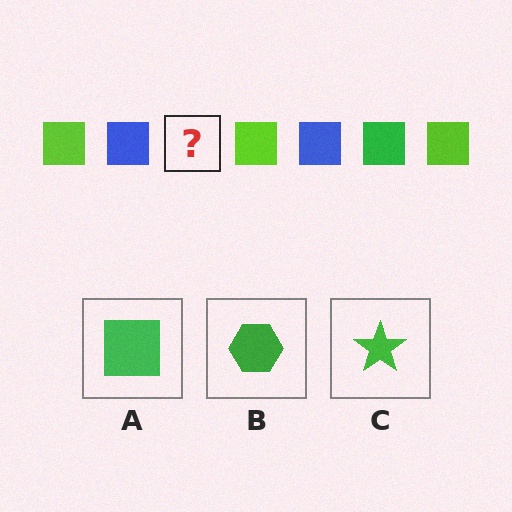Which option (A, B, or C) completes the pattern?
A.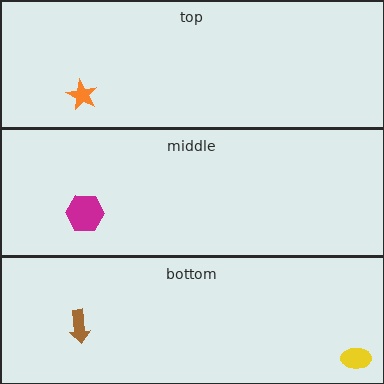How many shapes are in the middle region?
1.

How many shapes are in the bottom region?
2.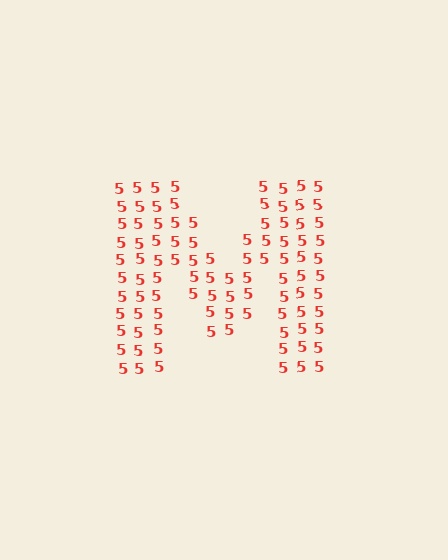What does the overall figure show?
The overall figure shows the letter M.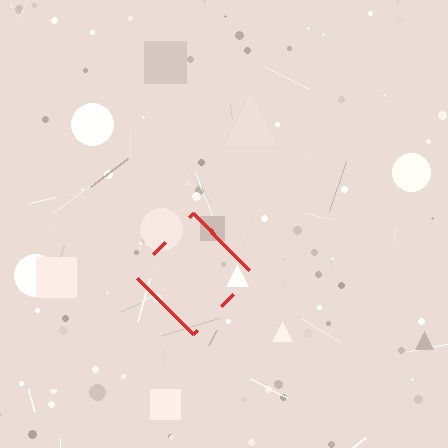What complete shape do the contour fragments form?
The contour fragments form a diamond.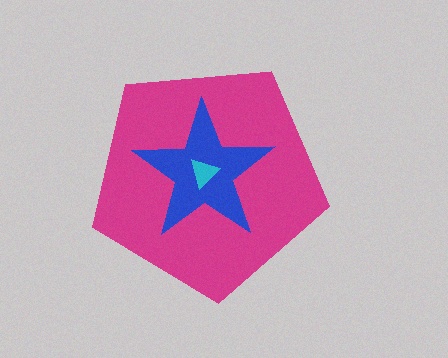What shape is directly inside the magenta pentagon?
The blue star.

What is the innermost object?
The cyan triangle.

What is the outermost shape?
The magenta pentagon.